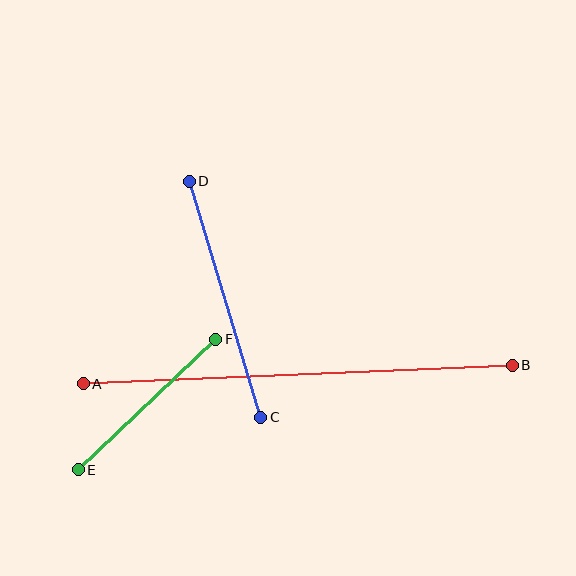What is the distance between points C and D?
The distance is approximately 246 pixels.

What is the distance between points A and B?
The distance is approximately 429 pixels.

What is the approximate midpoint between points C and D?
The midpoint is at approximately (225, 299) pixels.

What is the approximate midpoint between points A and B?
The midpoint is at approximately (298, 374) pixels.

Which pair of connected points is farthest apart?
Points A and B are farthest apart.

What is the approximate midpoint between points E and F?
The midpoint is at approximately (147, 404) pixels.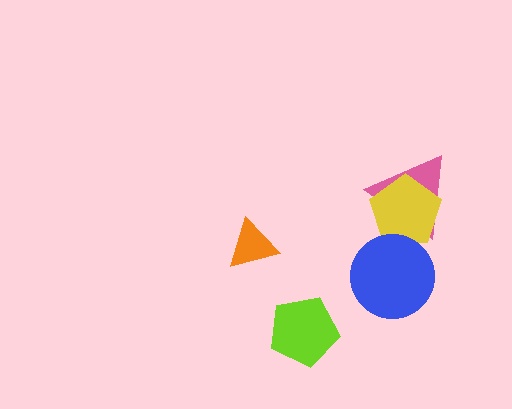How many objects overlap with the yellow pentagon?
2 objects overlap with the yellow pentagon.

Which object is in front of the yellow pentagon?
The blue circle is in front of the yellow pentagon.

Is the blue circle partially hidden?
No, no other shape covers it.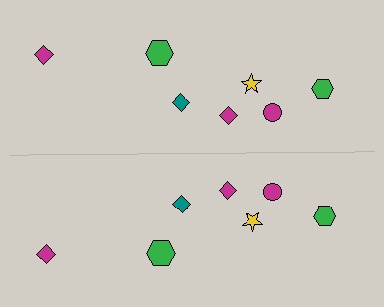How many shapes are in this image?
There are 14 shapes in this image.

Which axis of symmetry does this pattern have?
The pattern has a horizontal axis of symmetry running through the center of the image.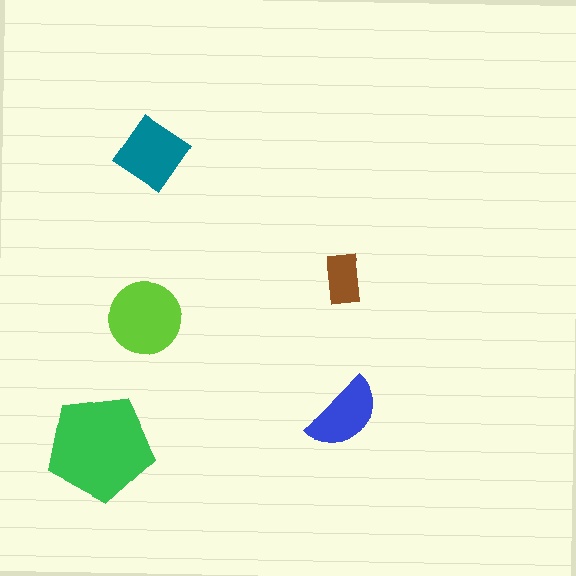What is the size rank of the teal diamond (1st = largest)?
3rd.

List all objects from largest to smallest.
The green pentagon, the lime circle, the teal diamond, the blue semicircle, the brown rectangle.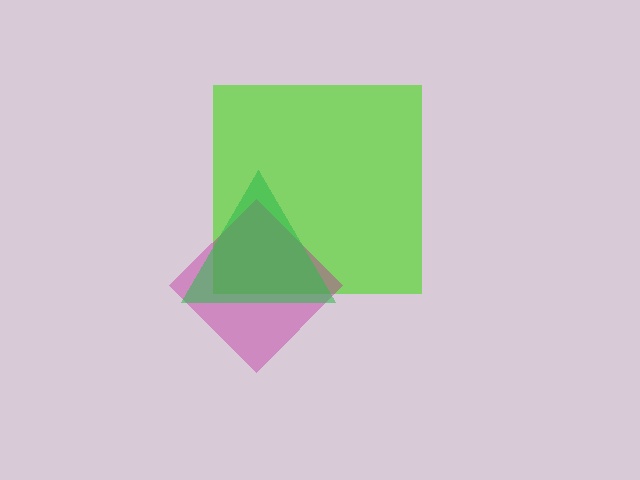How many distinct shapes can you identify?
There are 3 distinct shapes: a lime square, a magenta diamond, a green triangle.